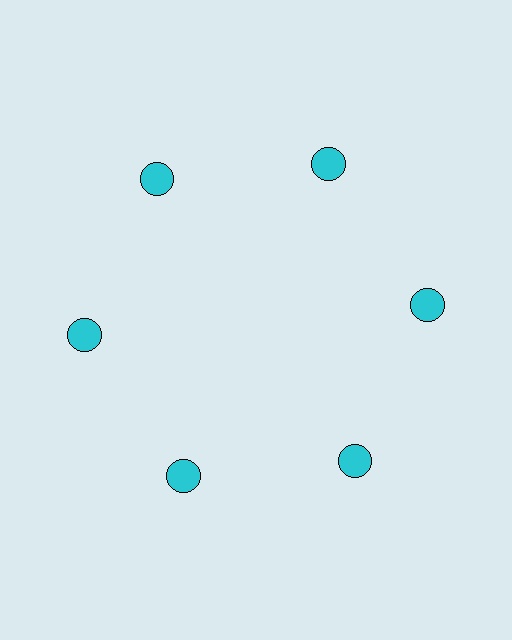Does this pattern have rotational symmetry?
Yes, this pattern has 6-fold rotational symmetry. It looks the same after rotating 60 degrees around the center.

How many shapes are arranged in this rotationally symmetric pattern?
There are 6 shapes, arranged in 6 groups of 1.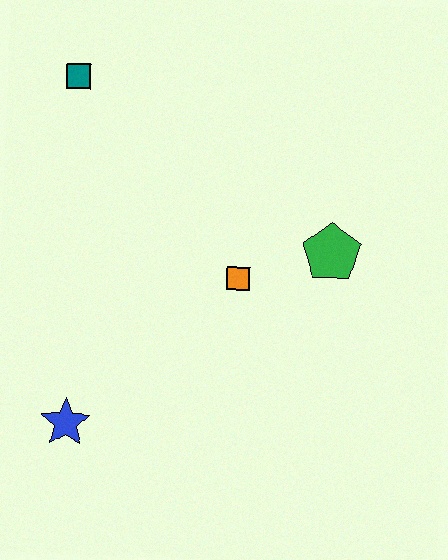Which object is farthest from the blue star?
The teal square is farthest from the blue star.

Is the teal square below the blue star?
No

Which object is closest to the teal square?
The orange square is closest to the teal square.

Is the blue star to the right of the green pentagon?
No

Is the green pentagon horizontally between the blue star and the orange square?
No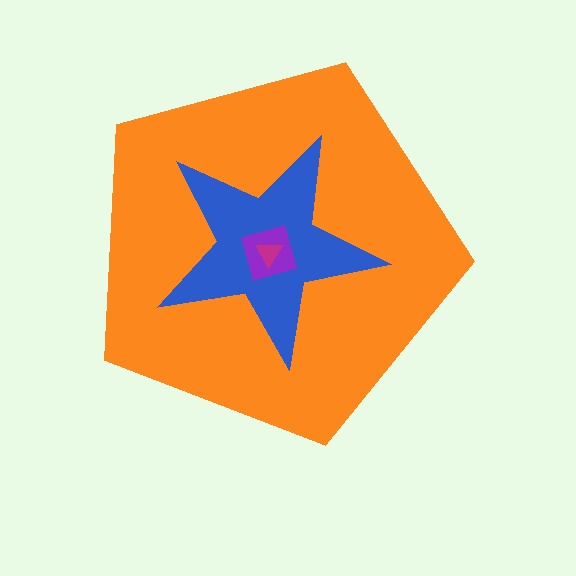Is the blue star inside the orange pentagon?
Yes.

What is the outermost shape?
The orange pentagon.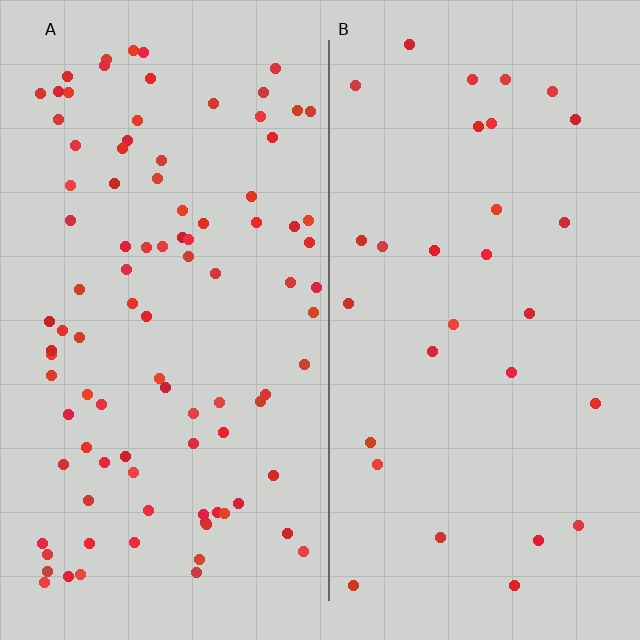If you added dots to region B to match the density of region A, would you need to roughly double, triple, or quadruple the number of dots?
Approximately triple.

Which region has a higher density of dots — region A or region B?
A (the left).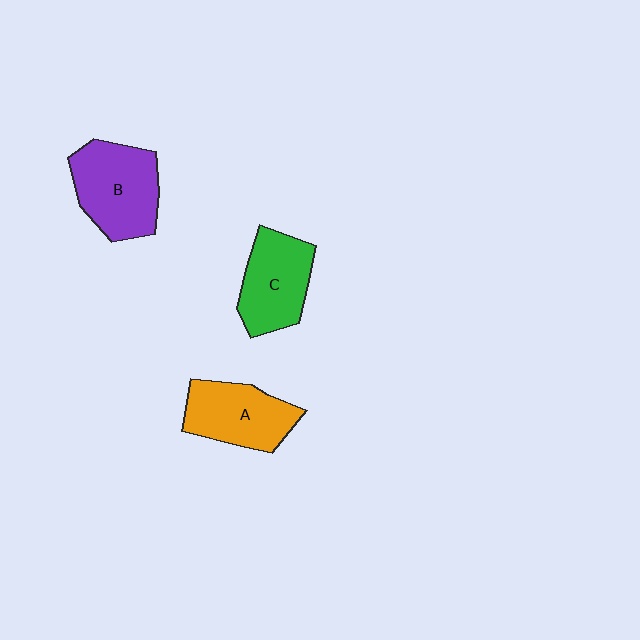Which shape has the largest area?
Shape B (purple).